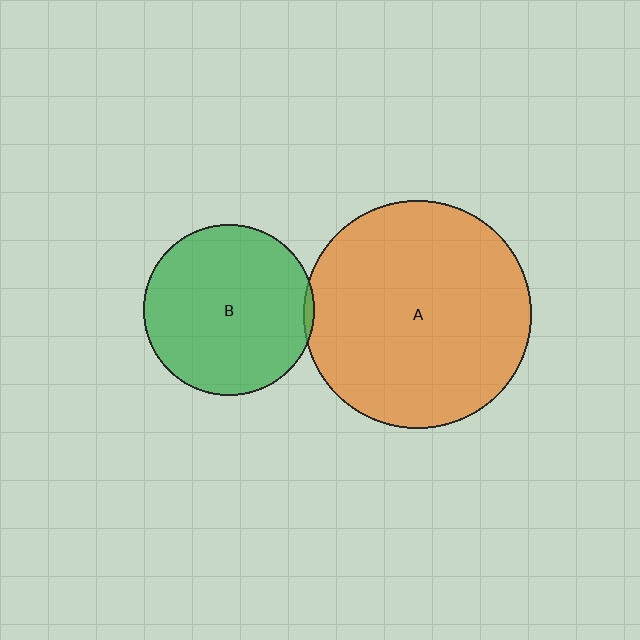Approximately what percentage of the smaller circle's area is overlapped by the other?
Approximately 5%.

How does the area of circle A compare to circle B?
Approximately 1.8 times.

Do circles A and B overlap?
Yes.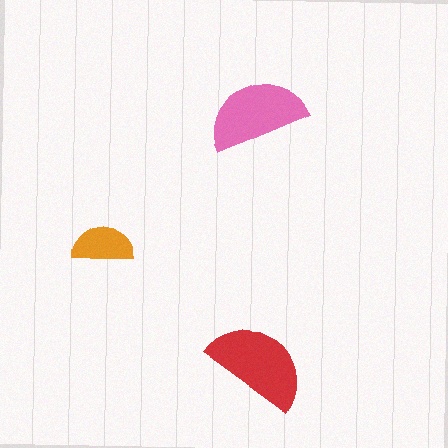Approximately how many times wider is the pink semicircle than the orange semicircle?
About 1.5 times wider.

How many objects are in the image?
There are 3 objects in the image.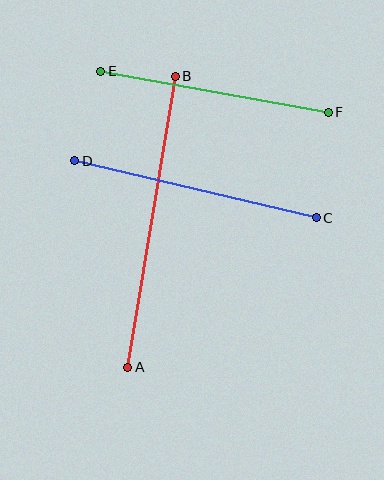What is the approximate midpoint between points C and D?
The midpoint is at approximately (195, 189) pixels.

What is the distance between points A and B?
The distance is approximately 295 pixels.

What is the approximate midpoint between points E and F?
The midpoint is at approximately (215, 92) pixels.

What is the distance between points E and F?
The distance is approximately 231 pixels.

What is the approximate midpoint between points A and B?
The midpoint is at approximately (152, 222) pixels.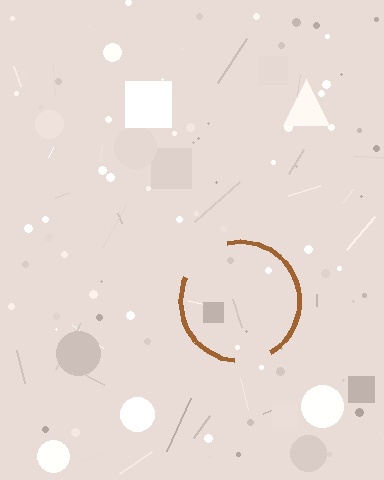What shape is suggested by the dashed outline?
The dashed outline suggests a circle.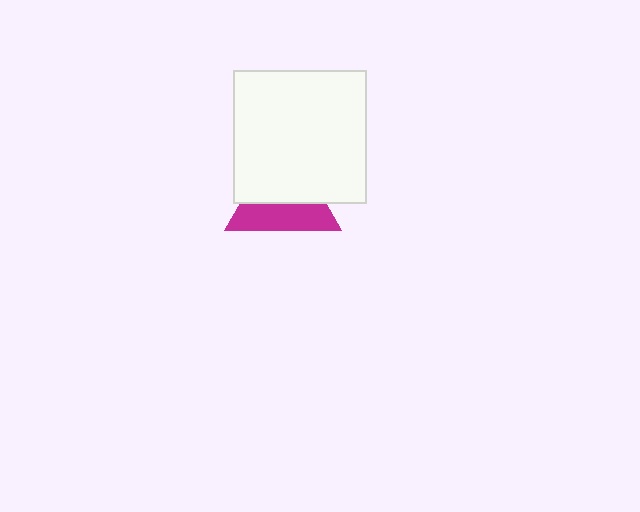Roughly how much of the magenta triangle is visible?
About half of it is visible (roughly 47%).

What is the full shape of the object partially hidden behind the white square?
The partially hidden object is a magenta triangle.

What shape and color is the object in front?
The object in front is a white square.